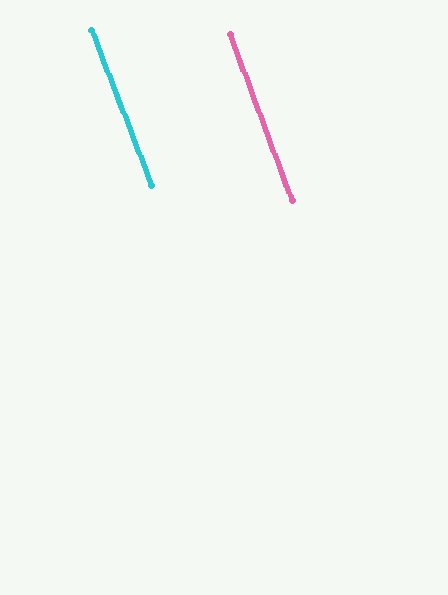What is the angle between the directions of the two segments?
Approximately 1 degree.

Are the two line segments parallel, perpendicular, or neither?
Parallel — their directions differ by only 0.8°.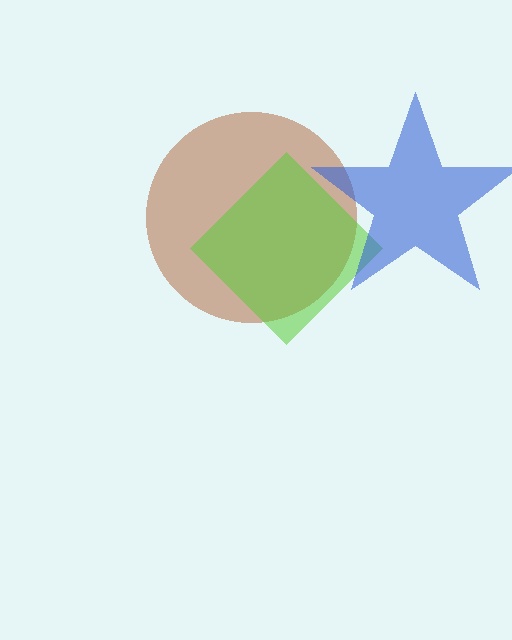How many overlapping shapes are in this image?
There are 3 overlapping shapes in the image.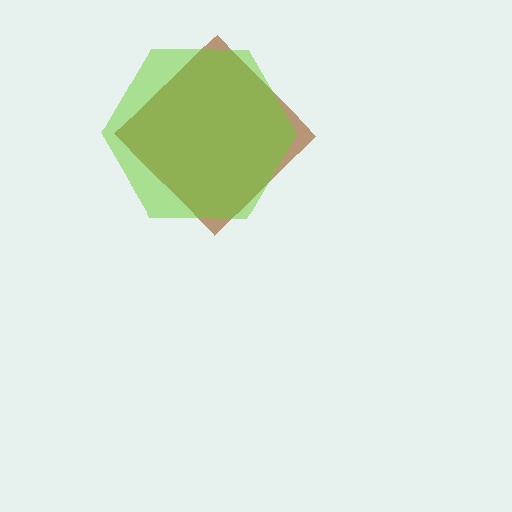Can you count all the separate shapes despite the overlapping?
Yes, there are 2 separate shapes.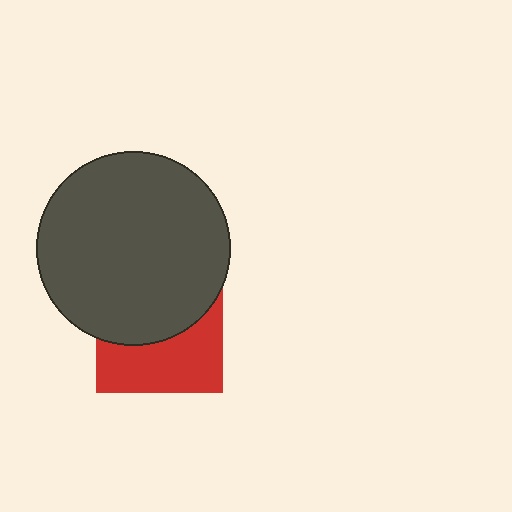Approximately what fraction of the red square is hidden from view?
Roughly 53% of the red square is hidden behind the dark gray circle.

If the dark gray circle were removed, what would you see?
You would see the complete red square.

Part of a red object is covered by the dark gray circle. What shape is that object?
It is a square.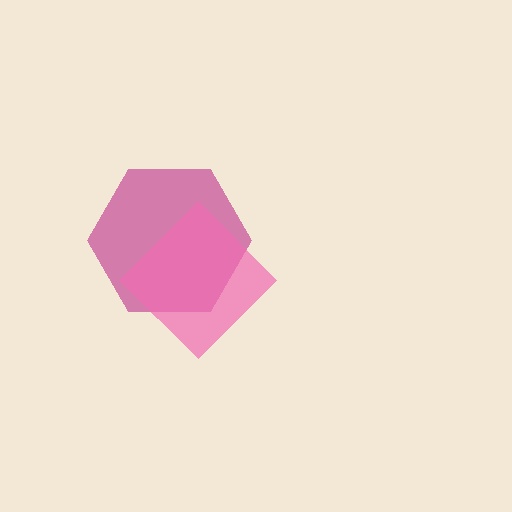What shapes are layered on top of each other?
The layered shapes are: a magenta hexagon, a pink diamond.